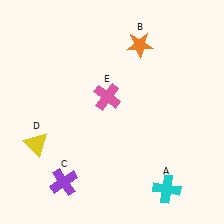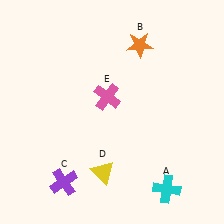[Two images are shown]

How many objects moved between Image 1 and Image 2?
1 object moved between the two images.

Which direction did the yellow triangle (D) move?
The yellow triangle (D) moved right.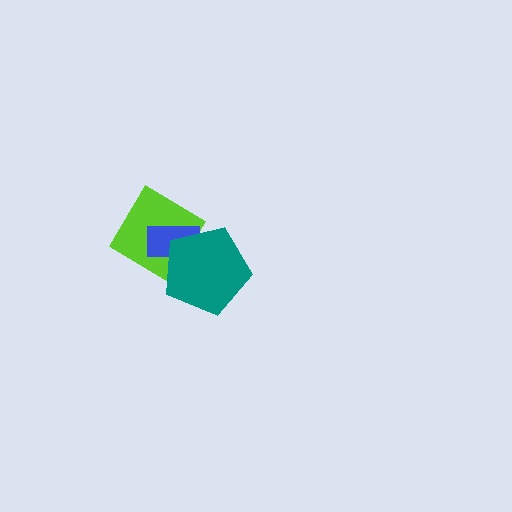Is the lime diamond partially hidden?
Yes, it is partially covered by another shape.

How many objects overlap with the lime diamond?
2 objects overlap with the lime diamond.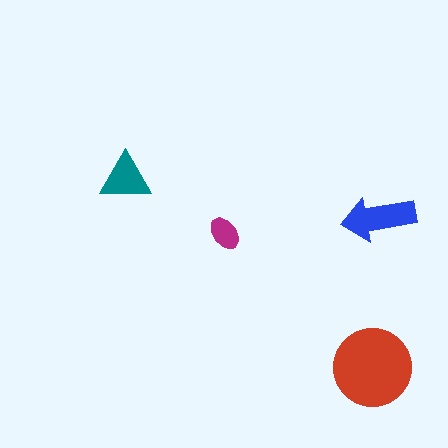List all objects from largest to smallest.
The red circle, the blue arrow, the teal triangle, the magenta ellipse.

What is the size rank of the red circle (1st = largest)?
1st.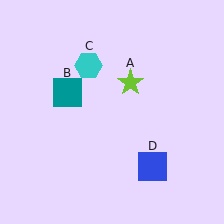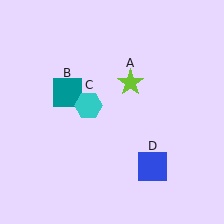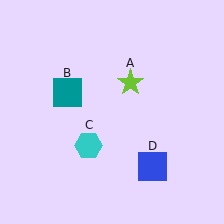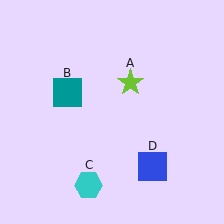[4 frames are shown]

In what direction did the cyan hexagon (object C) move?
The cyan hexagon (object C) moved down.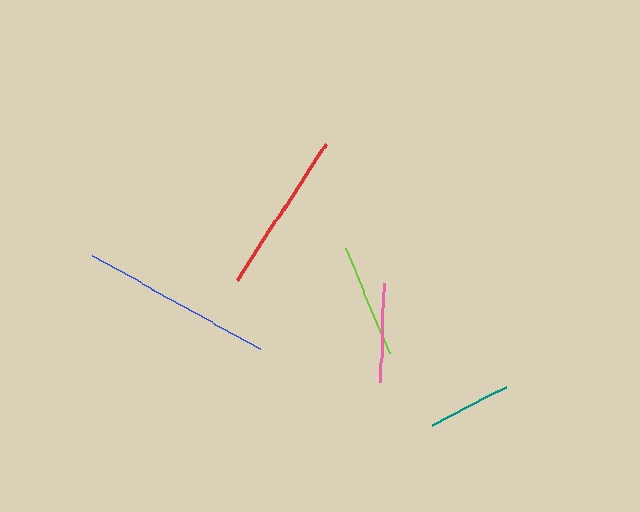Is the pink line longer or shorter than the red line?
The red line is longer than the pink line.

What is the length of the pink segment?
The pink segment is approximately 99 pixels long.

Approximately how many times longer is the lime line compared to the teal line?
The lime line is approximately 1.4 times the length of the teal line.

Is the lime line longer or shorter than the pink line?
The lime line is longer than the pink line.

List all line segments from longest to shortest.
From longest to shortest: blue, red, lime, pink, teal.